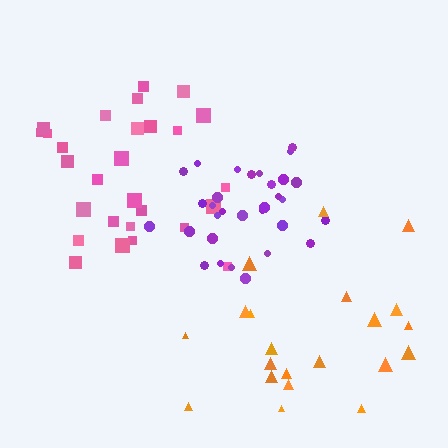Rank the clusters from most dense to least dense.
purple, pink, orange.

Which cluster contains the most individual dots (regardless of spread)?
Purple (31).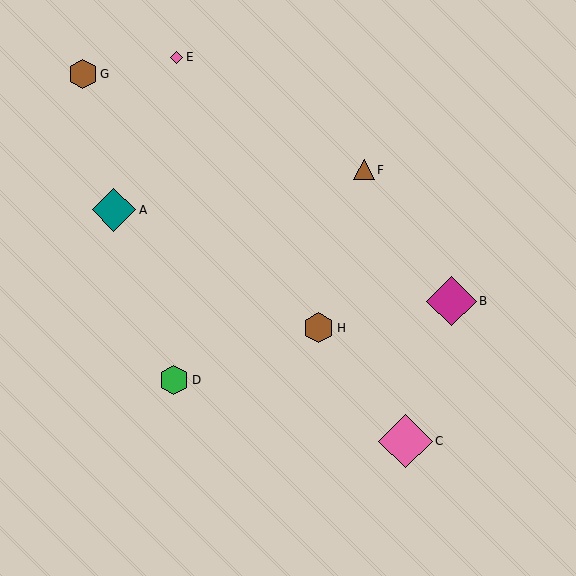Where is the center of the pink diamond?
The center of the pink diamond is at (405, 441).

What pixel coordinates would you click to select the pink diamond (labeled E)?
Click at (177, 57) to select the pink diamond E.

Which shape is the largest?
The pink diamond (labeled C) is the largest.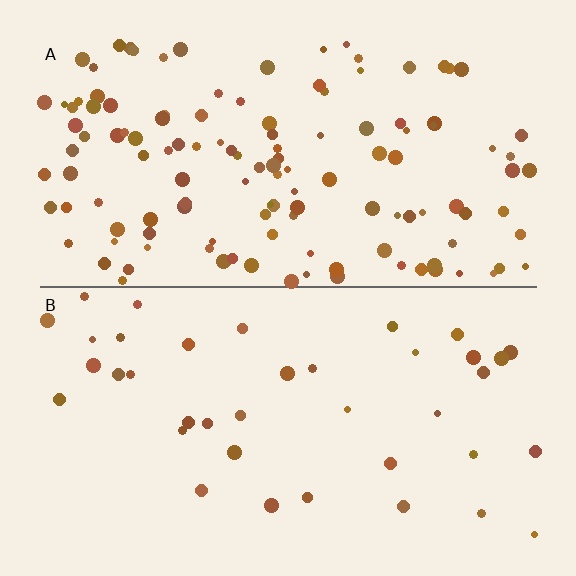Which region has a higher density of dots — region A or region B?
A (the top).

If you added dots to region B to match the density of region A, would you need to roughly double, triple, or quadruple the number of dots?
Approximately triple.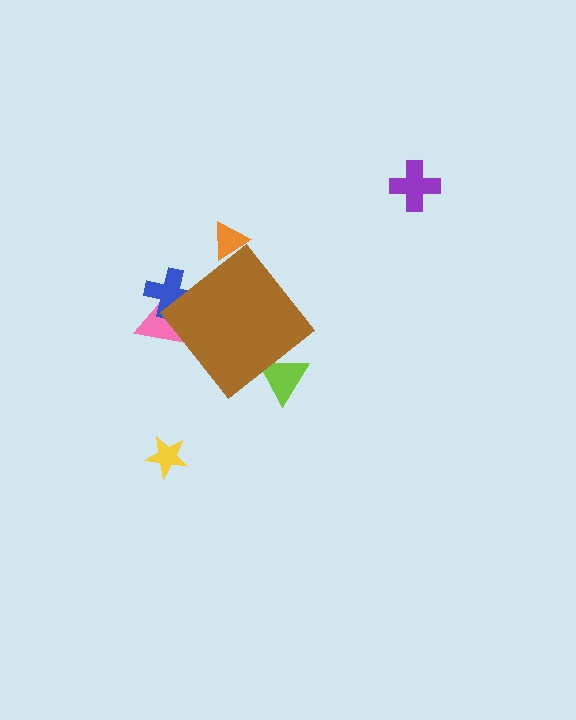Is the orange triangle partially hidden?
Yes, the orange triangle is partially hidden behind the brown diamond.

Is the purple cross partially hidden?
No, the purple cross is fully visible.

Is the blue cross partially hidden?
Yes, the blue cross is partially hidden behind the brown diamond.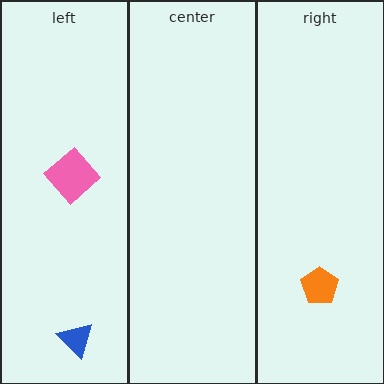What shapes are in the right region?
The orange pentagon.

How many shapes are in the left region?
2.